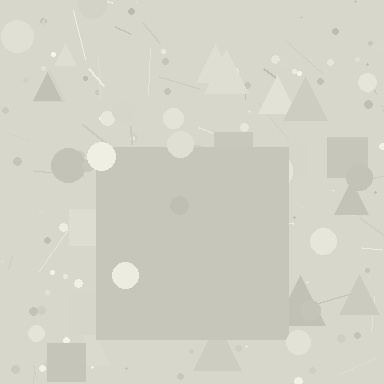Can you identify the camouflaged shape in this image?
The camouflaged shape is a square.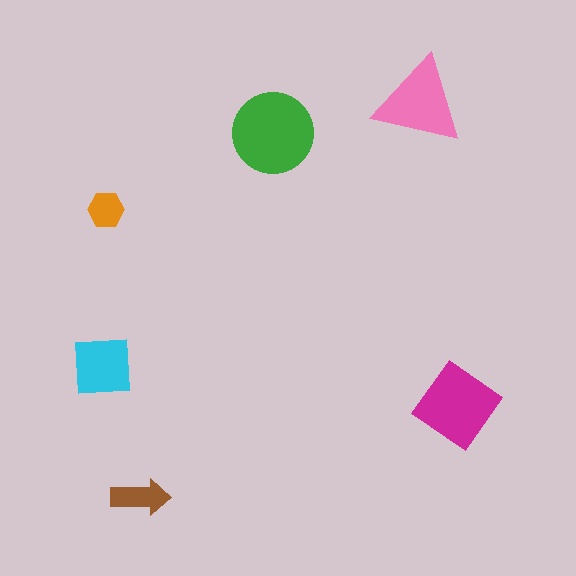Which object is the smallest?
The orange hexagon.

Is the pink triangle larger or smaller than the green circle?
Smaller.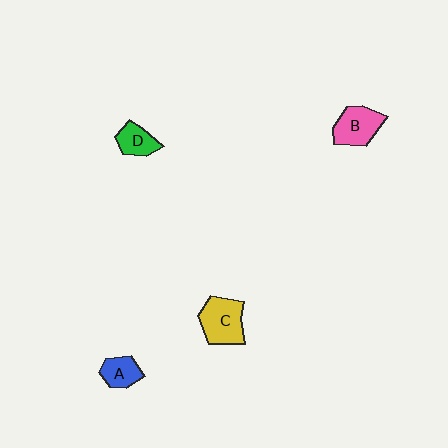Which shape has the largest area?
Shape C (yellow).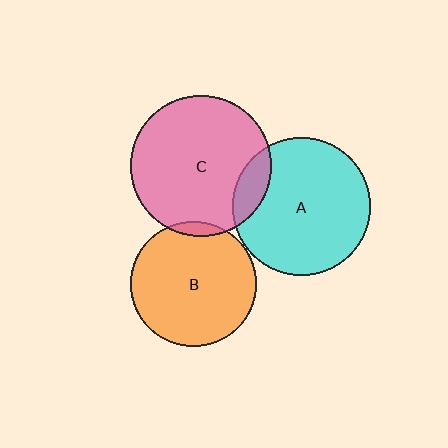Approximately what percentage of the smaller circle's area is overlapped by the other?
Approximately 15%.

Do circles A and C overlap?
Yes.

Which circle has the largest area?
Circle C (pink).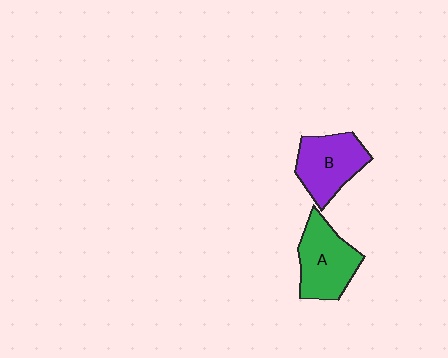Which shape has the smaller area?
Shape B (purple).